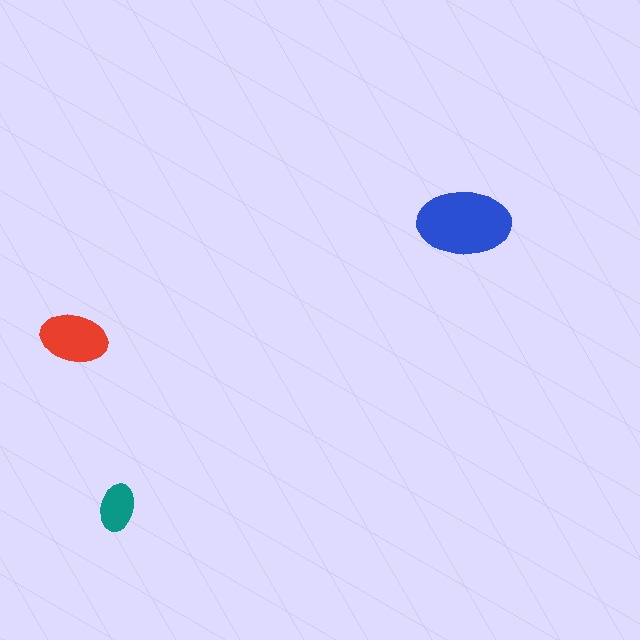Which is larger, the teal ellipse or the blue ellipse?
The blue one.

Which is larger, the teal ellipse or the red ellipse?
The red one.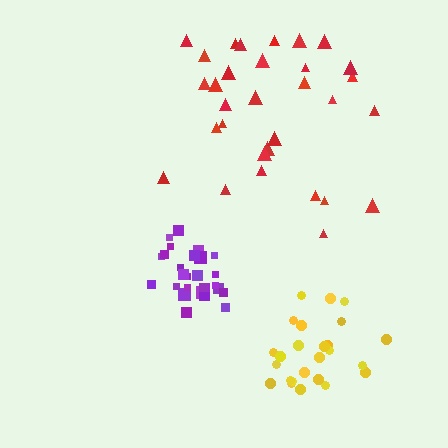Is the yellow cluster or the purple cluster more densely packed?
Purple.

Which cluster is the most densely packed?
Purple.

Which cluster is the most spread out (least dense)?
Red.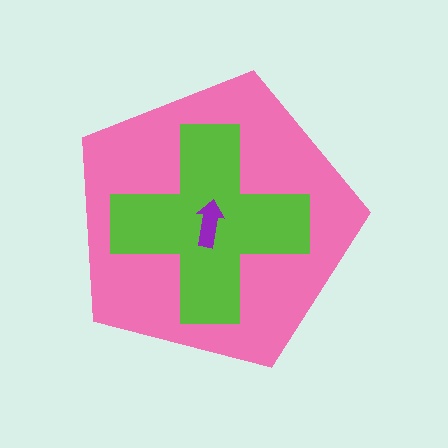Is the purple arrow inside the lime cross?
Yes.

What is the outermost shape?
The pink pentagon.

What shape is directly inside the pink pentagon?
The lime cross.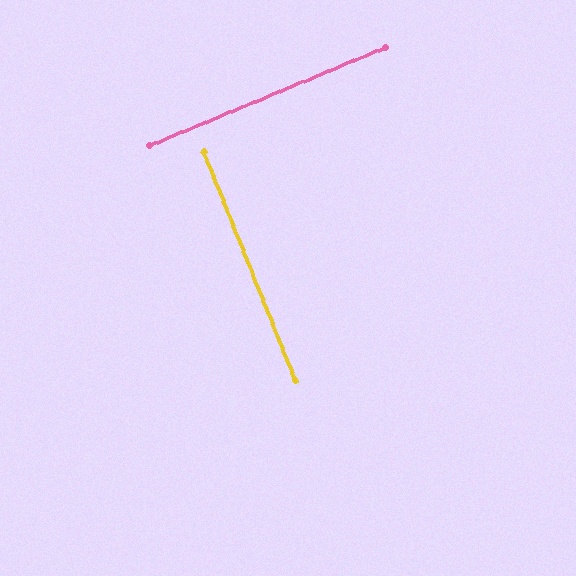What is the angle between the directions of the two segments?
Approximately 89 degrees.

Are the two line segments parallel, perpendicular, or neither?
Perpendicular — they meet at approximately 89°.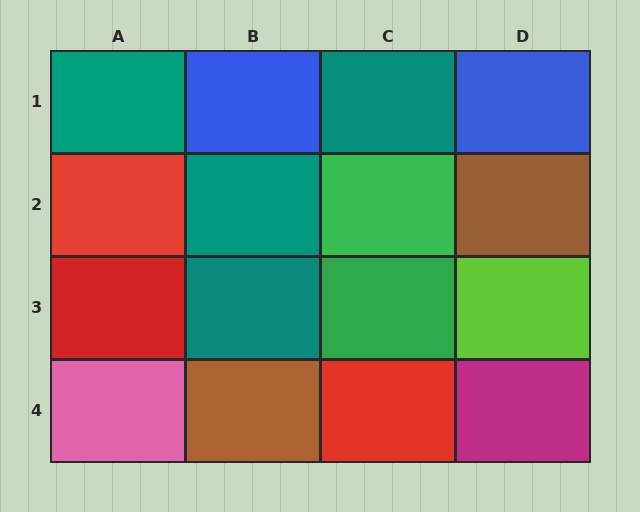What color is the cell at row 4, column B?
Brown.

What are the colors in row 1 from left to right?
Teal, blue, teal, blue.